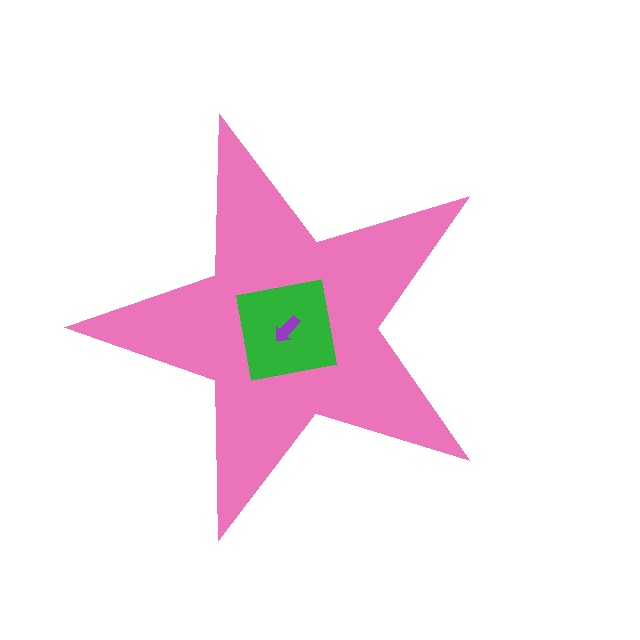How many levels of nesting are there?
3.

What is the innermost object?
The purple arrow.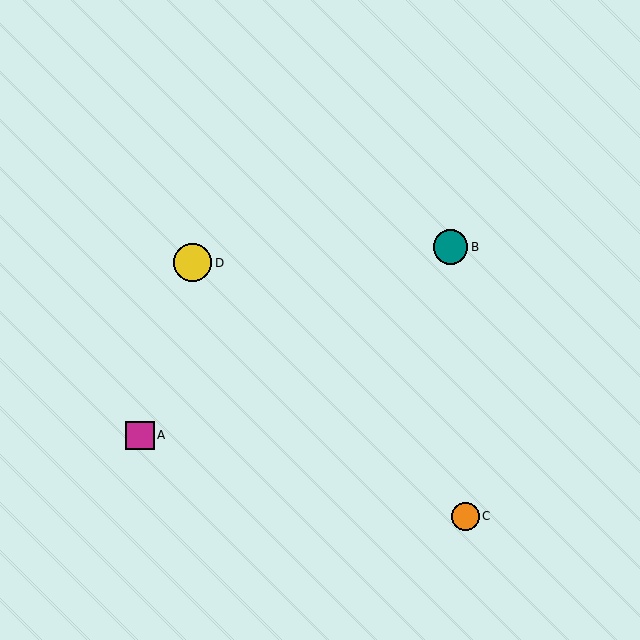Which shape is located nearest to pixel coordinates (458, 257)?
The teal circle (labeled B) at (451, 247) is nearest to that location.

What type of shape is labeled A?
Shape A is a magenta square.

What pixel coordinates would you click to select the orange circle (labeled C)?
Click at (465, 516) to select the orange circle C.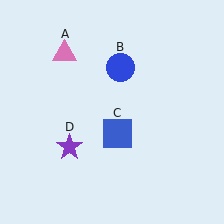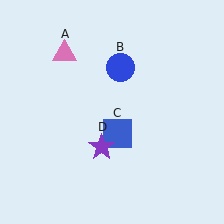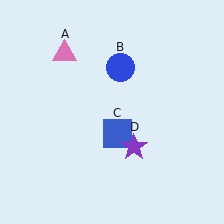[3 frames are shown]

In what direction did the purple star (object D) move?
The purple star (object D) moved right.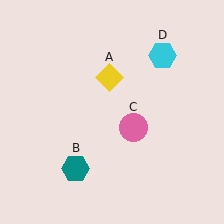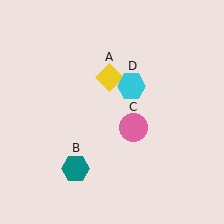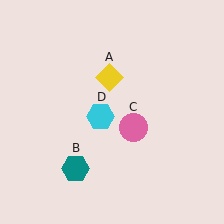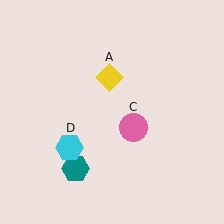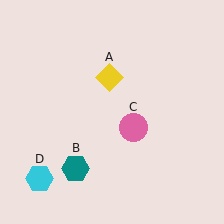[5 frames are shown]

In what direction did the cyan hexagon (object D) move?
The cyan hexagon (object D) moved down and to the left.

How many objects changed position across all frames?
1 object changed position: cyan hexagon (object D).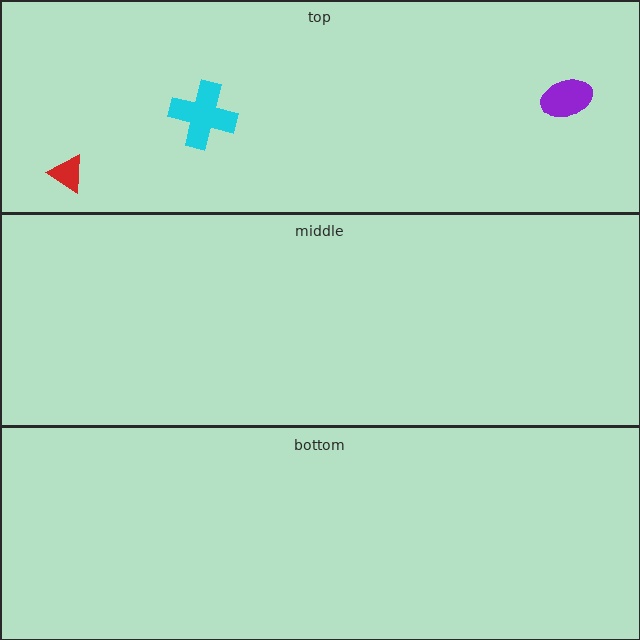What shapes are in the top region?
The purple ellipse, the cyan cross, the red triangle.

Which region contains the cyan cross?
The top region.